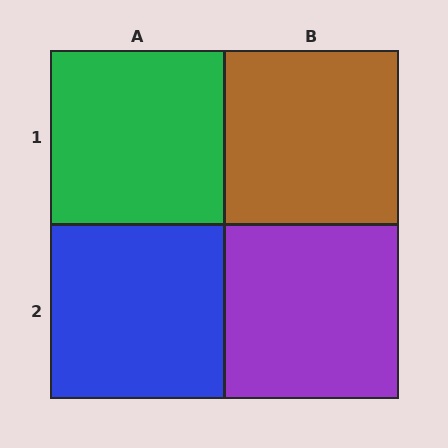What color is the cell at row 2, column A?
Blue.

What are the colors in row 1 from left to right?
Green, brown.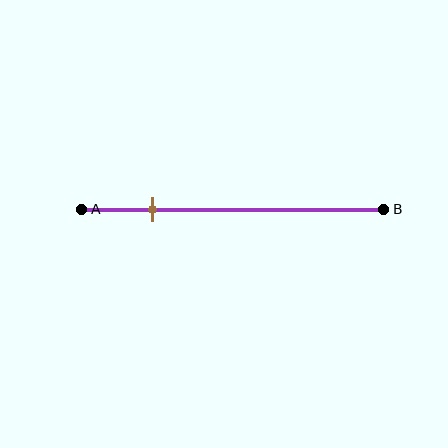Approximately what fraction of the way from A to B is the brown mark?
The brown mark is approximately 25% of the way from A to B.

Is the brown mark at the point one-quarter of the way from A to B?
Yes, the mark is approximately at the one-quarter point.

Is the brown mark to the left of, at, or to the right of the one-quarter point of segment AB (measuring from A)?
The brown mark is approximately at the one-quarter point of segment AB.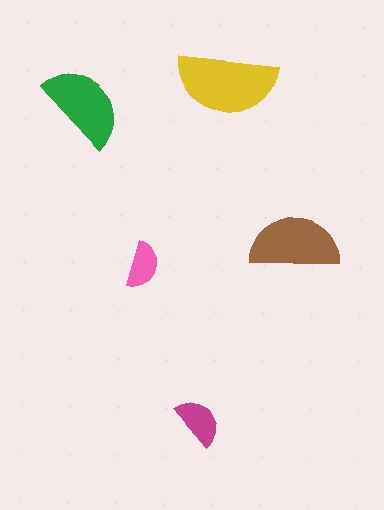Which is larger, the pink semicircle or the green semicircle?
The green one.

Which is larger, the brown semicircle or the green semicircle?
The brown one.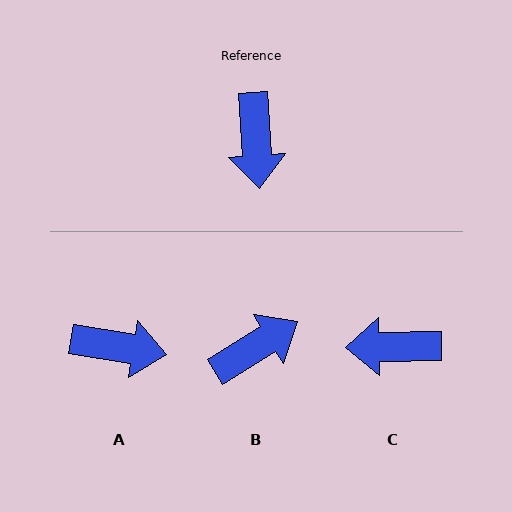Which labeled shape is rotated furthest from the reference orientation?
B, about 118 degrees away.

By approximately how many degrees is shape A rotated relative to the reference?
Approximately 77 degrees counter-clockwise.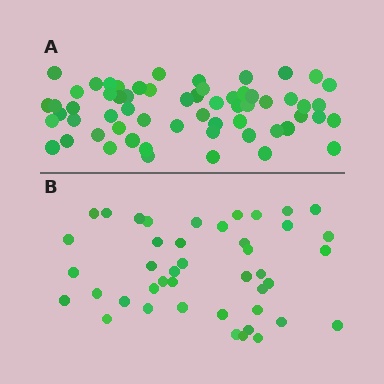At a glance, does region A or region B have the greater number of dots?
Region A (the top region) has more dots.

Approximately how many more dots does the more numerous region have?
Region A has approximately 15 more dots than region B.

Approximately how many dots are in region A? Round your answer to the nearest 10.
About 60 dots.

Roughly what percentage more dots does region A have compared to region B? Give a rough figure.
About 40% more.